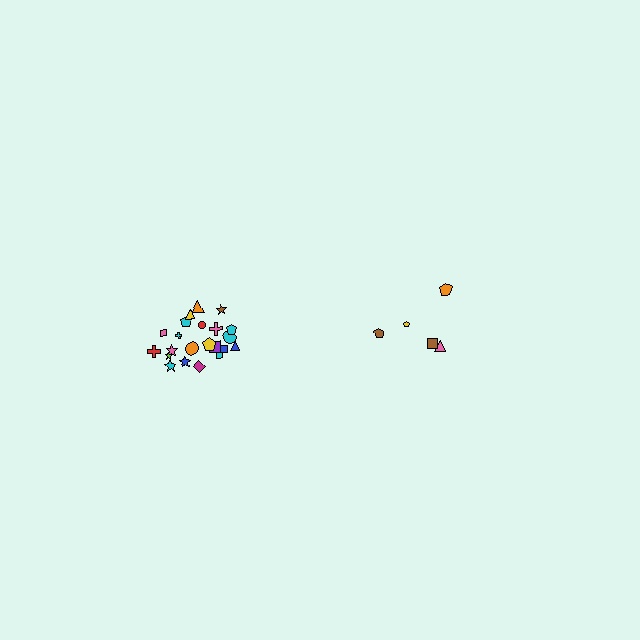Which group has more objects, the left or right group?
The left group.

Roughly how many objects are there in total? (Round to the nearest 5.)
Roughly 25 objects in total.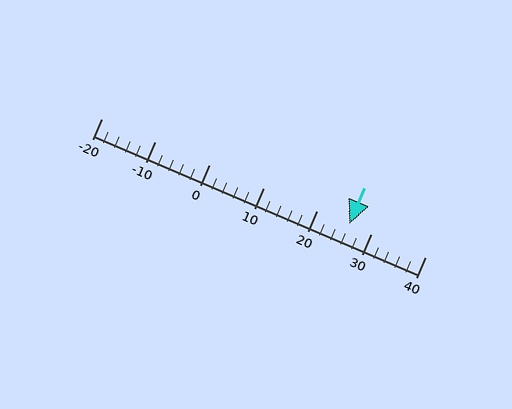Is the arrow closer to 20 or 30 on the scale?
The arrow is closer to 30.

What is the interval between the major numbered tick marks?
The major tick marks are spaced 10 units apart.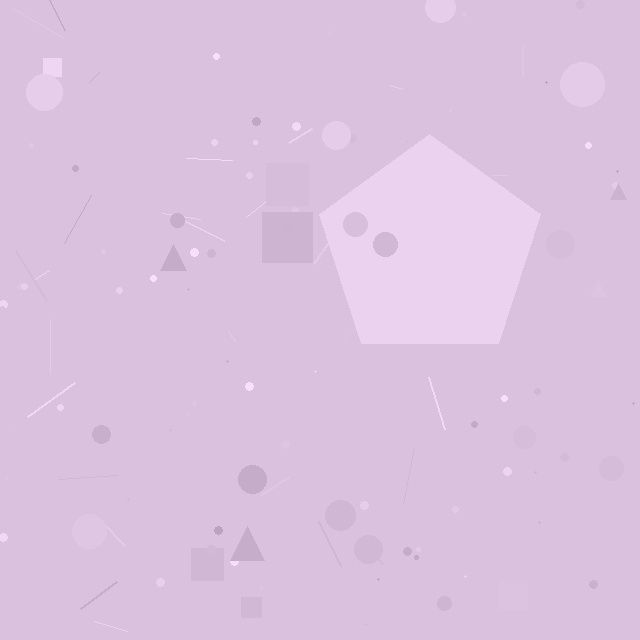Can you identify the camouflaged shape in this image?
The camouflaged shape is a pentagon.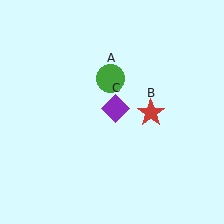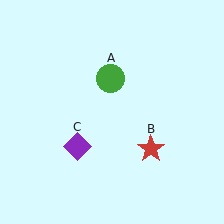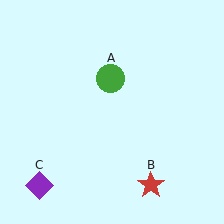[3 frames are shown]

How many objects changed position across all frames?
2 objects changed position: red star (object B), purple diamond (object C).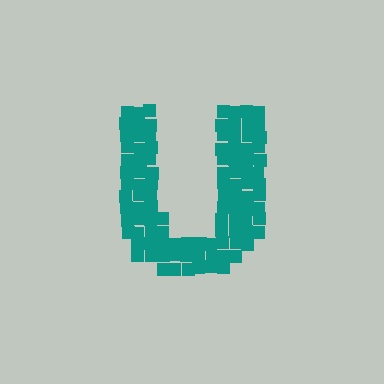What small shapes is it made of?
It is made of small squares.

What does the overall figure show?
The overall figure shows the letter U.